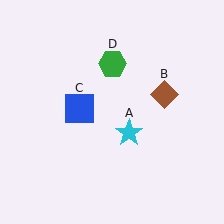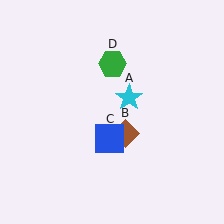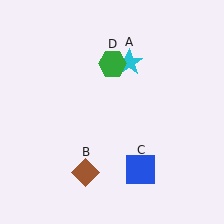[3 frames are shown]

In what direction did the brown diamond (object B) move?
The brown diamond (object B) moved down and to the left.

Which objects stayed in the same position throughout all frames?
Green hexagon (object D) remained stationary.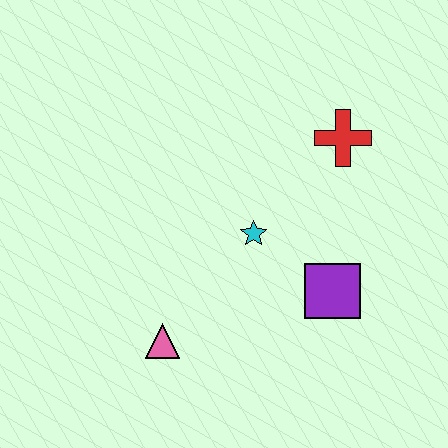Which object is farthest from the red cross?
The pink triangle is farthest from the red cross.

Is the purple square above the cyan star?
No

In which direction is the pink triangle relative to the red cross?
The pink triangle is below the red cross.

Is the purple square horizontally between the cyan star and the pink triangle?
No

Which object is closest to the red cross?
The cyan star is closest to the red cross.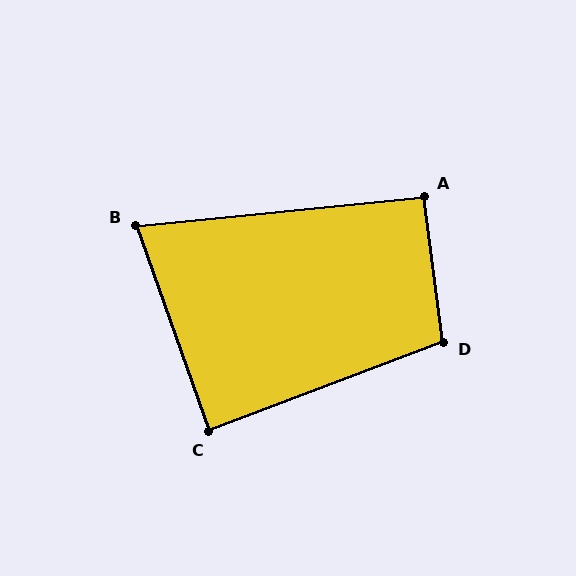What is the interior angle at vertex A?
Approximately 91 degrees (approximately right).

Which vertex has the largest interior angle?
D, at approximately 104 degrees.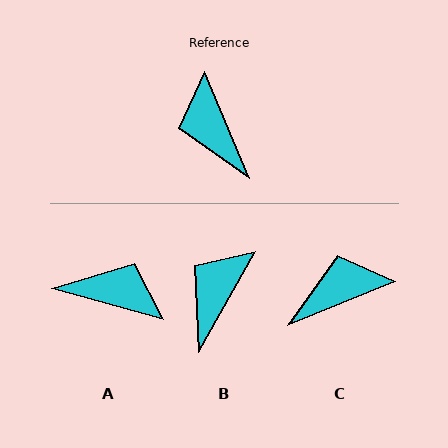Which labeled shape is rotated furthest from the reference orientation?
A, about 128 degrees away.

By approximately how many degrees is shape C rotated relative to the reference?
Approximately 90 degrees clockwise.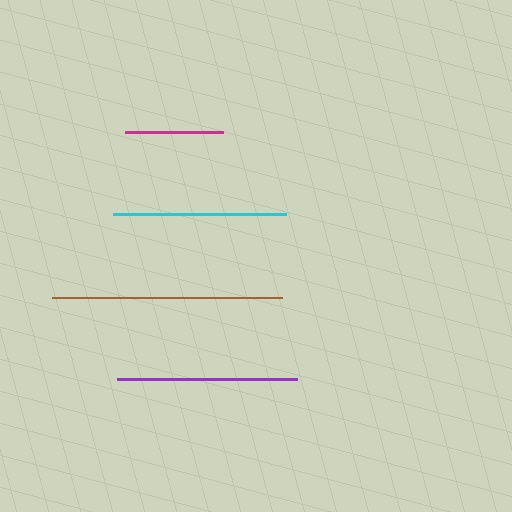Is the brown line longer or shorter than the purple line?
The brown line is longer than the purple line.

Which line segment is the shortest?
The magenta line is the shortest at approximately 98 pixels.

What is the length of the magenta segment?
The magenta segment is approximately 98 pixels long.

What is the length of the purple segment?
The purple segment is approximately 180 pixels long.